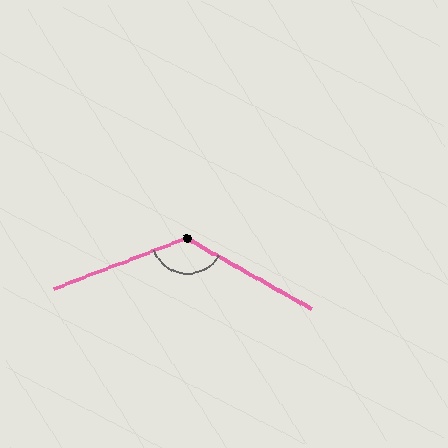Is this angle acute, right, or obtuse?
It is obtuse.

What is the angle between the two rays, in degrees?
Approximately 129 degrees.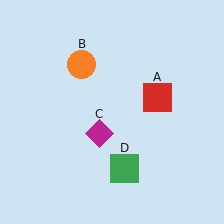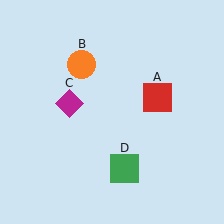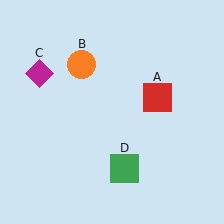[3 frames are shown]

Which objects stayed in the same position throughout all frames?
Red square (object A) and orange circle (object B) and green square (object D) remained stationary.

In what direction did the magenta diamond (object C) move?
The magenta diamond (object C) moved up and to the left.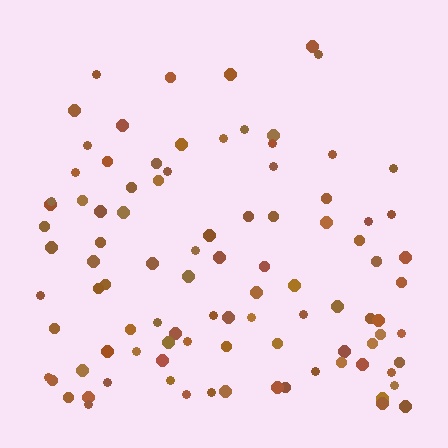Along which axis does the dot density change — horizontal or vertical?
Vertical.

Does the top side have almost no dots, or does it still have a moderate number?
Still a moderate number, just noticeably fewer than the bottom.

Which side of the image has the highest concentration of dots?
The bottom.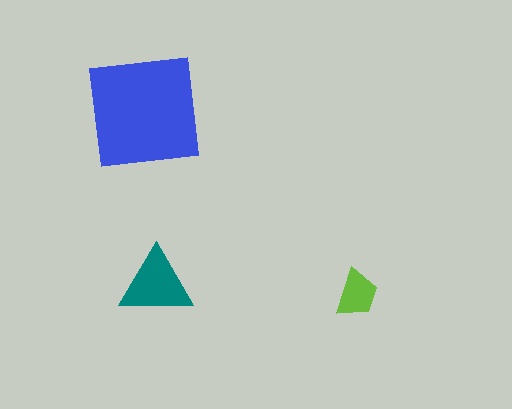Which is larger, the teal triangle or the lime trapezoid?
The teal triangle.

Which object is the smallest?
The lime trapezoid.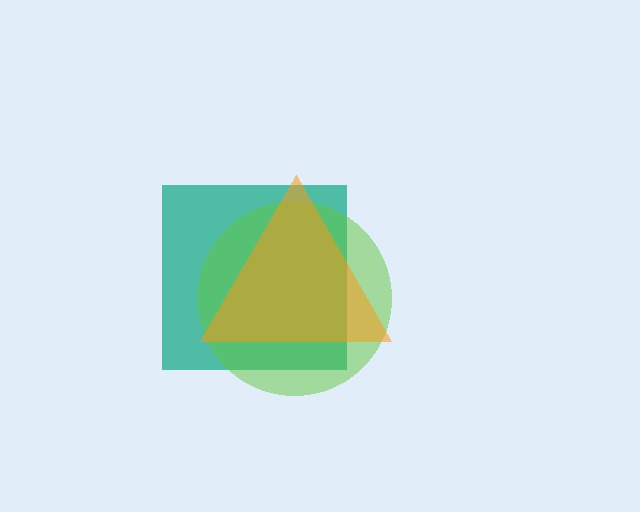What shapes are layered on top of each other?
The layered shapes are: a teal square, a lime circle, an orange triangle.